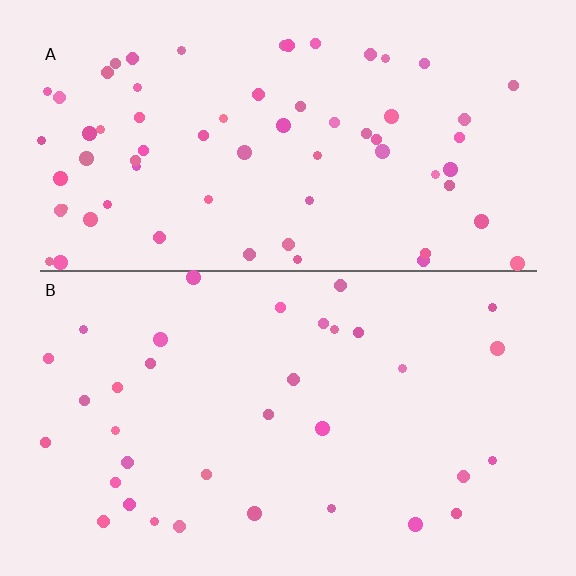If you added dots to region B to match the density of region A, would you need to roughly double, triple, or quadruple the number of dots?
Approximately double.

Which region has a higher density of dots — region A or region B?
A (the top).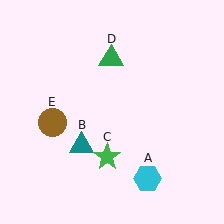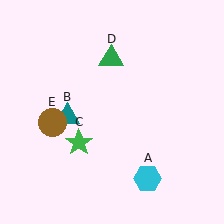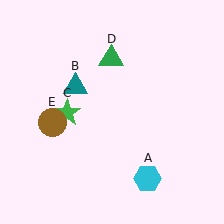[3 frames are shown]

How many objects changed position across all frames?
2 objects changed position: teal triangle (object B), green star (object C).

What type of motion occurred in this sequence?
The teal triangle (object B), green star (object C) rotated clockwise around the center of the scene.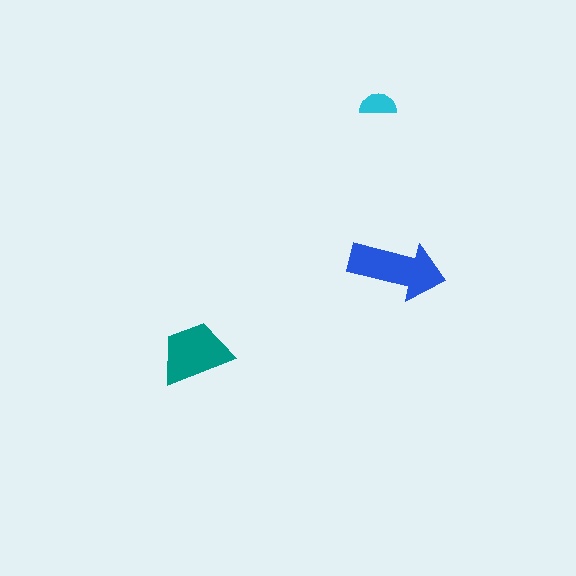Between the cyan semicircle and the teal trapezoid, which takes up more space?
The teal trapezoid.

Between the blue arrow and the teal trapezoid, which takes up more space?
The blue arrow.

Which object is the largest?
The blue arrow.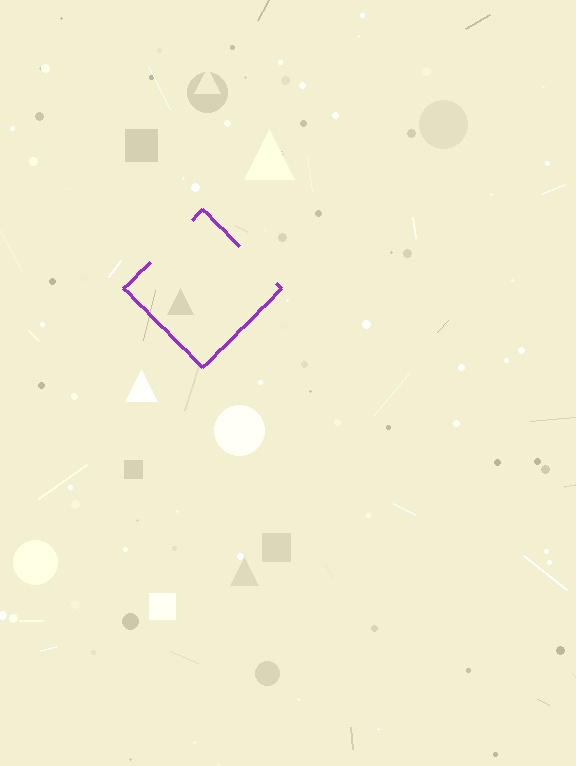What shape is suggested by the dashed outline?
The dashed outline suggests a diamond.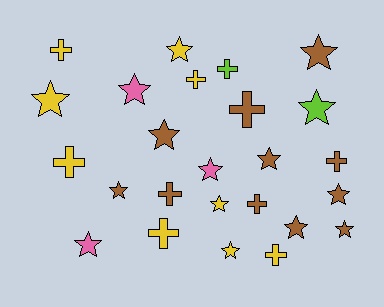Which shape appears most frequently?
Star, with 15 objects.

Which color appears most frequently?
Brown, with 11 objects.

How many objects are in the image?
There are 25 objects.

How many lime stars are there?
There is 1 lime star.